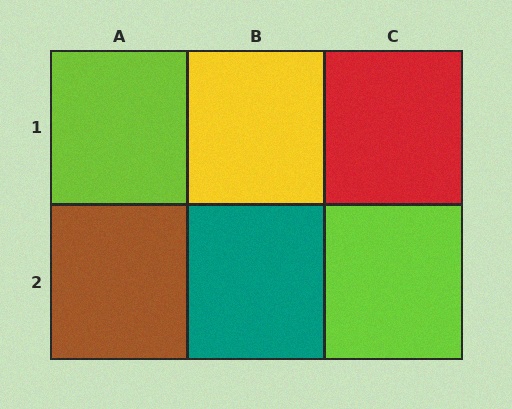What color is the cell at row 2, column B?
Teal.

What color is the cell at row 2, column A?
Brown.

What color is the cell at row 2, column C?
Lime.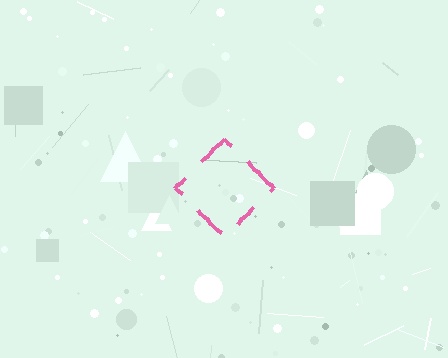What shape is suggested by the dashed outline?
The dashed outline suggests a diamond.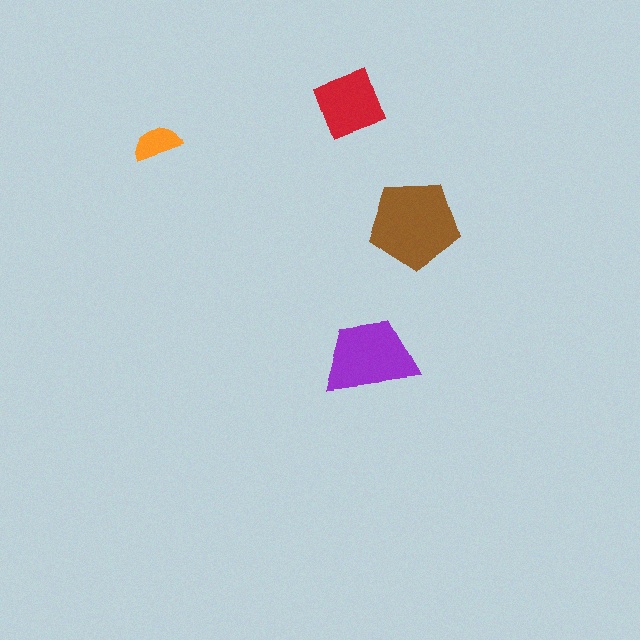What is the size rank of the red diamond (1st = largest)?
3rd.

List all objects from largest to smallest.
The brown pentagon, the purple trapezoid, the red diamond, the orange semicircle.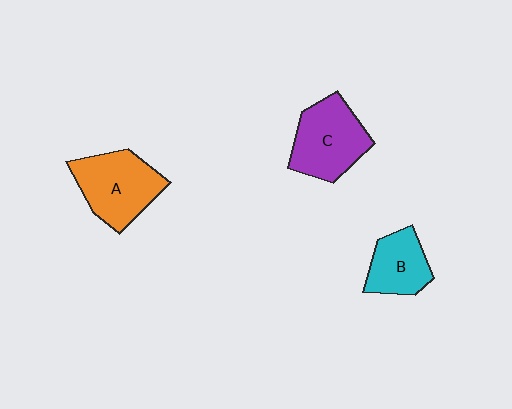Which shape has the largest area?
Shape A (orange).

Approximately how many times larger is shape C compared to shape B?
Approximately 1.5 times.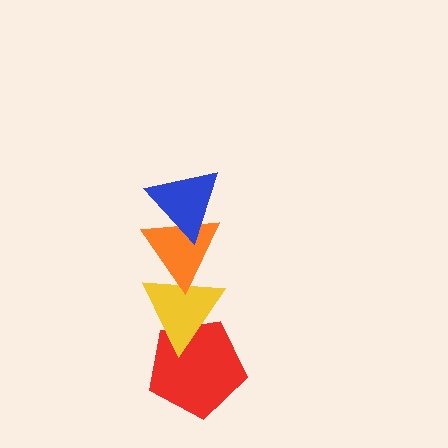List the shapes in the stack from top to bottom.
From top to bottom: the blue triangle, the orange triangle, the yellow triangle, the red pentagon.